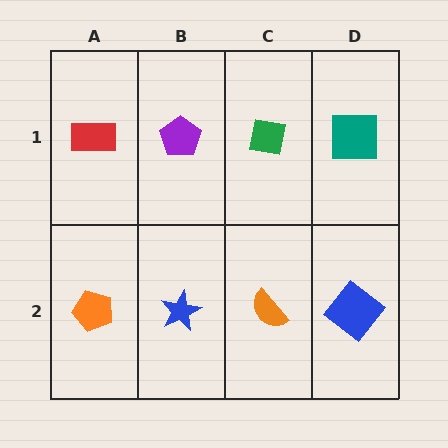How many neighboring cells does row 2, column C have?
3.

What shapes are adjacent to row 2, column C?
A green square (row 1, column C), a blue star (row 2, column B), a blue diamond (row 2, column D).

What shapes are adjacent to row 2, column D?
A teal square (row 1, column D), an orange semicircle (row 2, column C).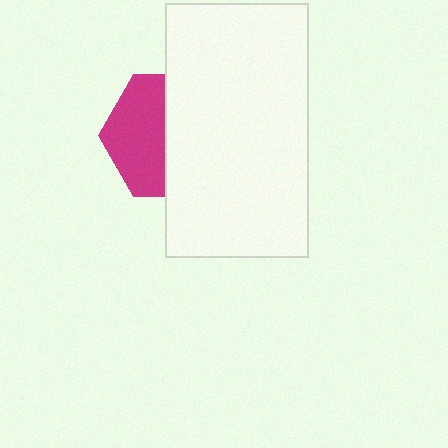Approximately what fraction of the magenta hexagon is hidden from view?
Roughly 53% of the magenta hexagon is hidden behind the white rectangle.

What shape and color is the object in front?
The object in front is a white rectangle.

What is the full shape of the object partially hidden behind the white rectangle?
The partially hidden object is a magenta hexagon.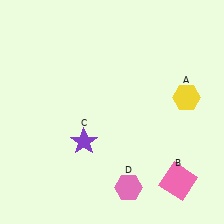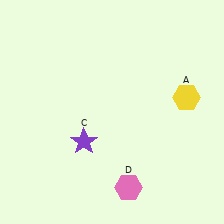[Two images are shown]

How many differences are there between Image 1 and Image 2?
There is 1 difference between the two images.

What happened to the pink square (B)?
The pink square (B) was removed in Image 2. It was in the bottom-right area of Image 1.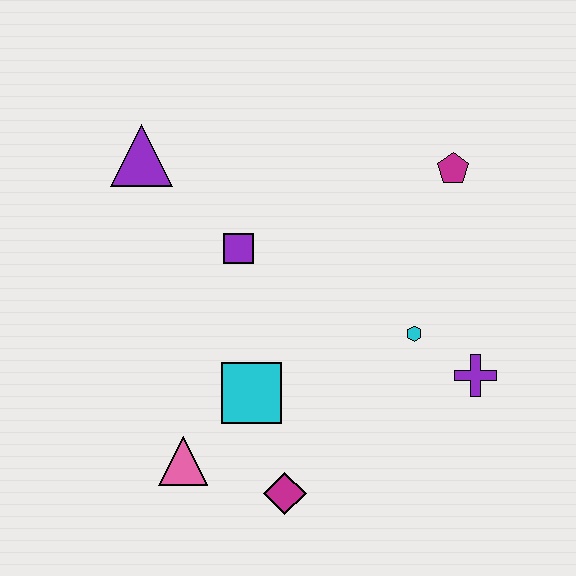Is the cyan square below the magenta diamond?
No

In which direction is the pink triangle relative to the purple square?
The pink triangle is below the purple square.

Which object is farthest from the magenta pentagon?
The pink triangle is farthest from the magenta pentagon.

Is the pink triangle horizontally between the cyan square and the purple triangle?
Yes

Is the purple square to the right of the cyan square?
No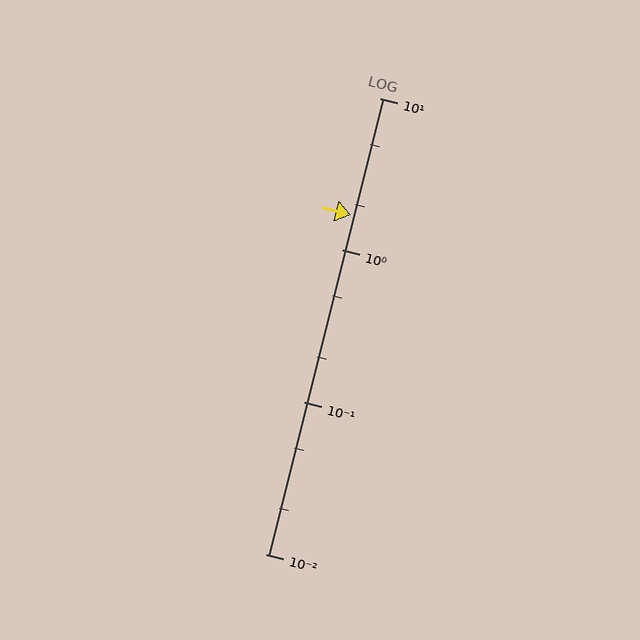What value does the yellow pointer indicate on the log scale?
The pointer indicates approximately 1.7.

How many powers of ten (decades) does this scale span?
The scale spans 3 decades, from 0.01 to 10.